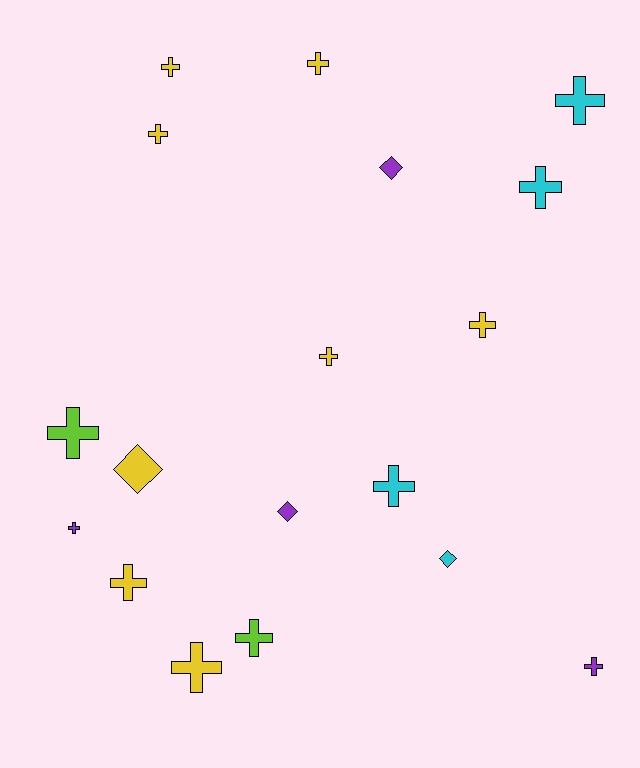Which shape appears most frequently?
Cross, with 14 objects.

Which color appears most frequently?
Yellow, with 8 objects.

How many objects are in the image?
There are 18 objects.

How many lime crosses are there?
There are 2 lime crosses.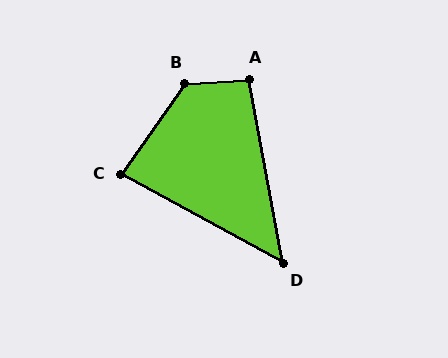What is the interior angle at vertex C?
Approximately 84 degrees (acute).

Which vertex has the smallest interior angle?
D, at approximately 51 degrees.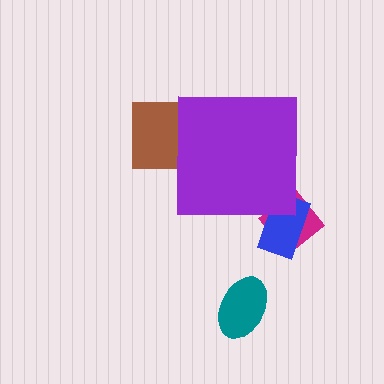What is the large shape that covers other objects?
A purple square.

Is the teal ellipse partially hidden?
No, the teal ellipse is fully visible.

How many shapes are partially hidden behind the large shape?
3 shapes are partially hidden.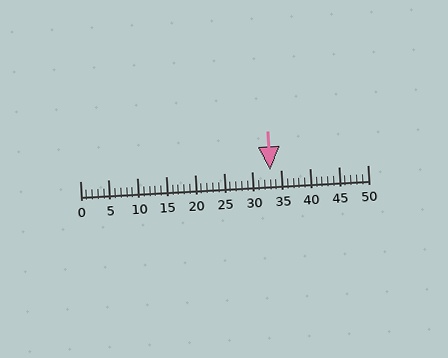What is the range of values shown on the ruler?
The ruler shows values from 0 to 50.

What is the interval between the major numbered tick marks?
The major tick marks are spaced 5 units apart.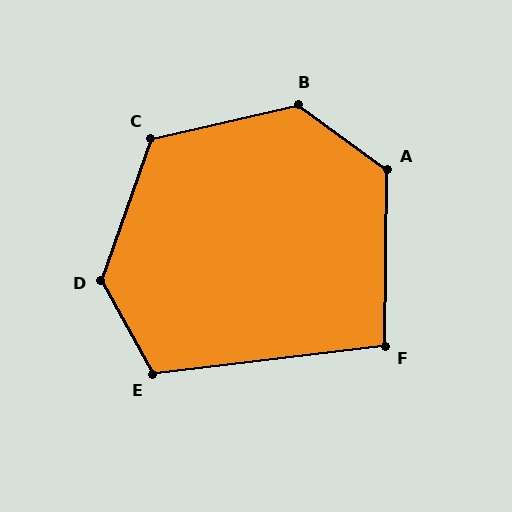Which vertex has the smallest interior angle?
F, at approximately 98 degrees.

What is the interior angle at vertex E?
Approximately 112 degrees (obtuse).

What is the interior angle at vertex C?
Approximately 123 degrees (obtuse).